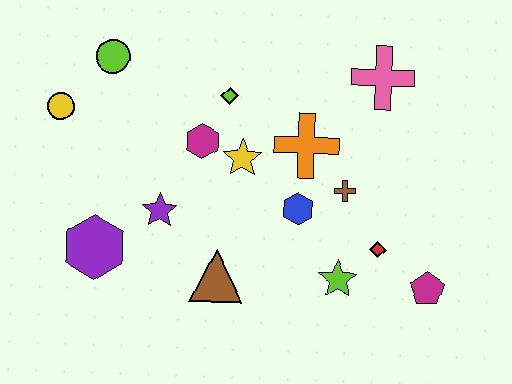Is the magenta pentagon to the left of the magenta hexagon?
No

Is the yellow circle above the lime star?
Yes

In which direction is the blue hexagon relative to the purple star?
The blue hexagon is to the right of the purple star.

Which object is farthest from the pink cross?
The purple hexagon is farthest from the pink cross.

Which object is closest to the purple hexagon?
The purple star is closest to the purple hexagon.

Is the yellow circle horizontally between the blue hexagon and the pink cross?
No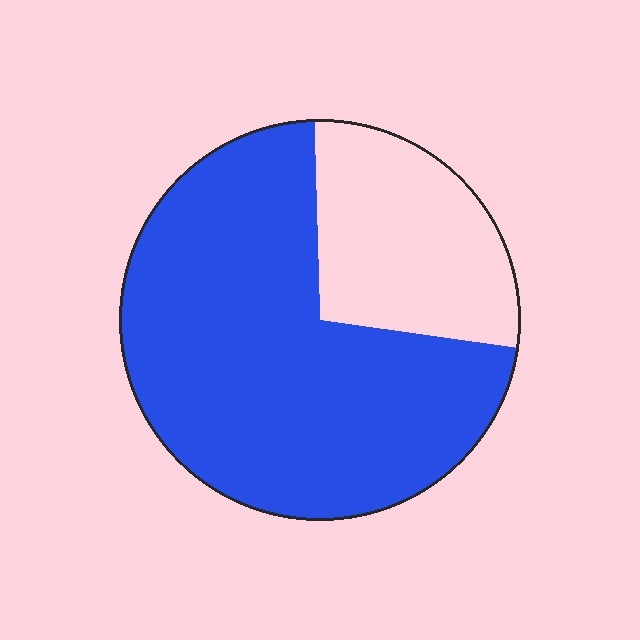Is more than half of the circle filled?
Yes.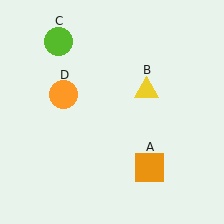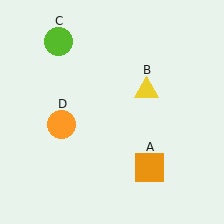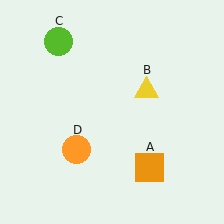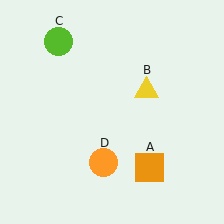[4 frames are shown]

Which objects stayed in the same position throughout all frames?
Orange square (object A) and yellow triangle (object B) and lime circle (object C) remained stationary.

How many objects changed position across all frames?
1 object changed position: orange circle (object D).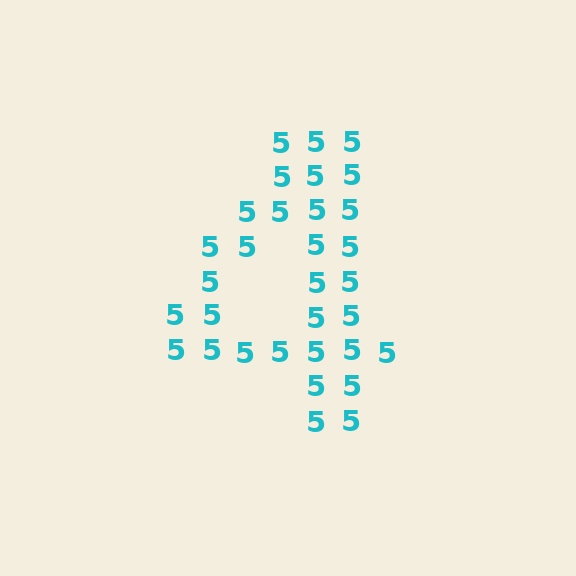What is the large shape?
The large shape is the digit 4.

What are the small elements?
The small elements are digit 5's.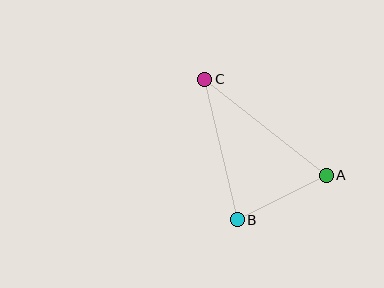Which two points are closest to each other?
Points A and B are closest to each other.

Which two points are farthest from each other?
Points A and C are farthest from each other.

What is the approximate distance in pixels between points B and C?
The distance between B and C is approximately 144 pixels.